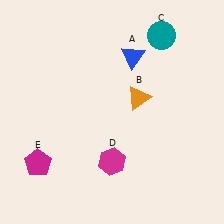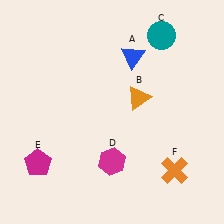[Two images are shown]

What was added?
An orange cross (F) was added in Image 2.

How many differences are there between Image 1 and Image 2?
There is 1 difference between the two images.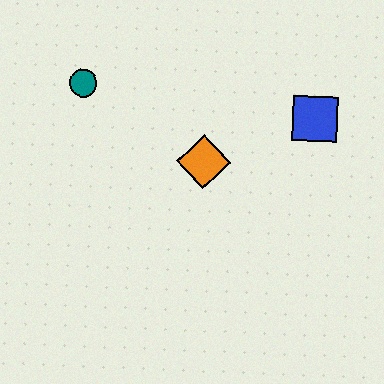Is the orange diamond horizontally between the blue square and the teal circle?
Yes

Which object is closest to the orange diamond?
The blue square is closest to the orange diamond.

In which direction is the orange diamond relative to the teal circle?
The orange diamond is to the right of the teal circle.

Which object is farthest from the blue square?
The teal circle is farthest from the blue square.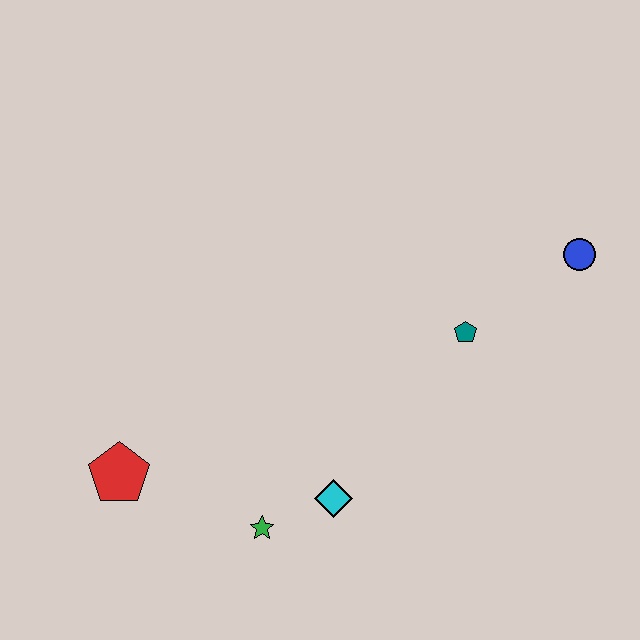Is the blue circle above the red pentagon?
Yes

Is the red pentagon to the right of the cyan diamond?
No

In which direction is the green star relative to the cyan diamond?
The green star is to the left of the cyan diamond.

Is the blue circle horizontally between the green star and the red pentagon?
No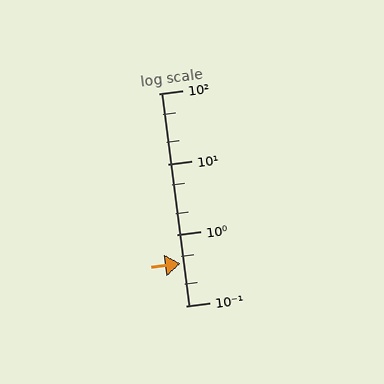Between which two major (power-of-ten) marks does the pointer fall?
The pointer is between 0.1 and 1.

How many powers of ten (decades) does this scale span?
The scale spans 3 decades, from 0.1 to 100.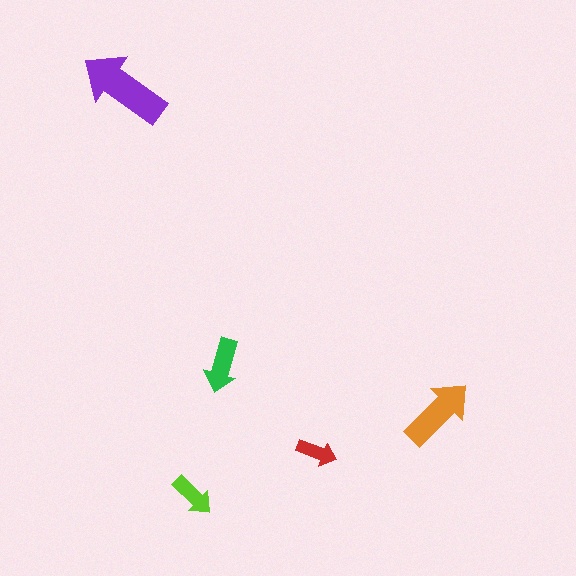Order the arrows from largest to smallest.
the purple one, the orange one, the green one, the lime one, the red one.